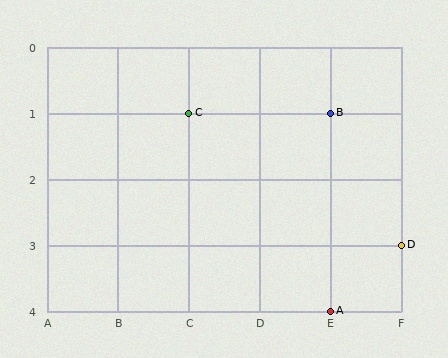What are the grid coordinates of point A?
Point A is at grid coordinates (E, 4).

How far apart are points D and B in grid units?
Points D and B are 1 column and 2 rows apart (about 2.2 grid units diagonally).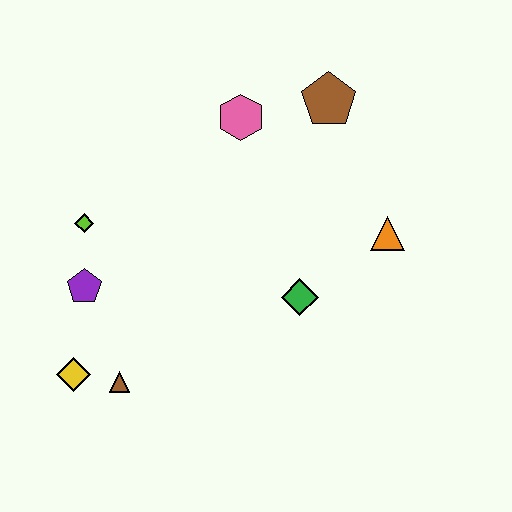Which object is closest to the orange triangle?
The green diamond is closest to the orange triangle.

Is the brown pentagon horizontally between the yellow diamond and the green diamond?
No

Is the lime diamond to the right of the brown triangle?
No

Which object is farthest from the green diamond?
The yellow diamond is farthest from the green diamond.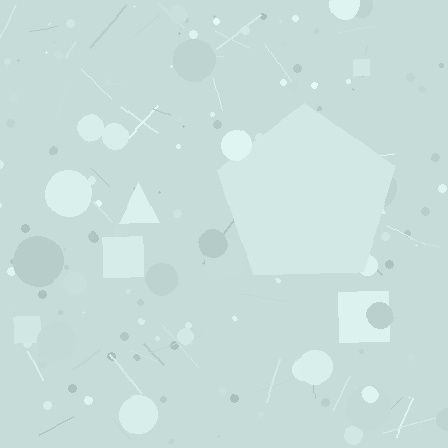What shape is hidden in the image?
A pentagon is hidden in the image.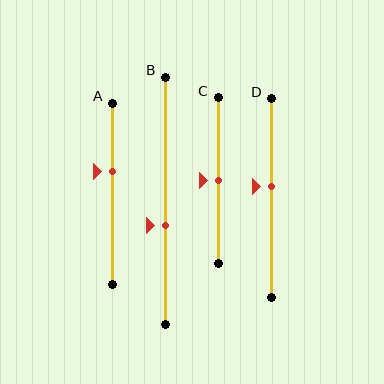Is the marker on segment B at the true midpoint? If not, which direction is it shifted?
No, the marker on segment B is shifted downward by about 10% of the segment length.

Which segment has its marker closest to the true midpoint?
Segment C has its marker closest to the true midpoint.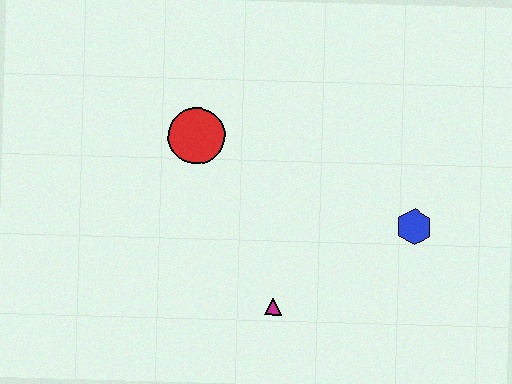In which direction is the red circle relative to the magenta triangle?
The red circle is above the magenta triangle.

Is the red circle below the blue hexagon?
No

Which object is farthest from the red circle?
The blue hexagon is farthest from the red circle.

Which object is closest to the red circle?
The magenta triangle is closest to the red circle.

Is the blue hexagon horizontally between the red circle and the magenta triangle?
No